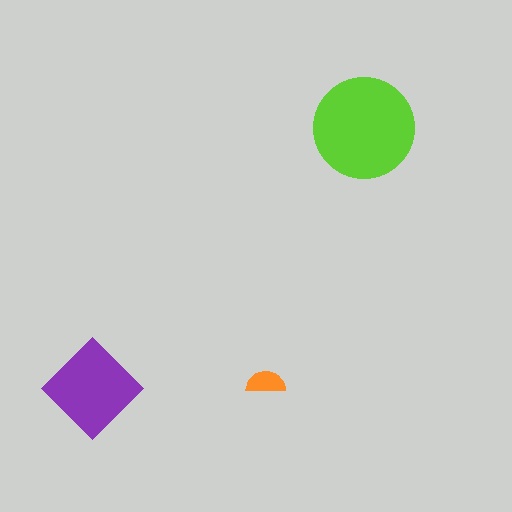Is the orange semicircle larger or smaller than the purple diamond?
Smaller.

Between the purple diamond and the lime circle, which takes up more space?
The lime circle.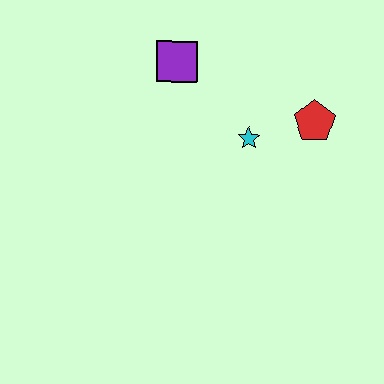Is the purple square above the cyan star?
Yes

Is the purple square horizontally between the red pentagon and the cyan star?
No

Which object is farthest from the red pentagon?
The purple square is farthest from the red pentagon.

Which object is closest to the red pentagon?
The cyan star is closest to the red pentagon.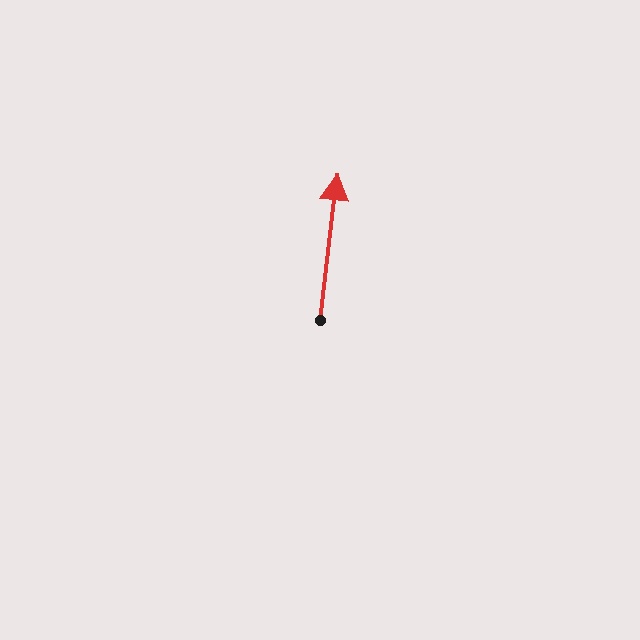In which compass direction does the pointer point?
North.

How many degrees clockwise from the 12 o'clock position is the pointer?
Approximately 7 degrees.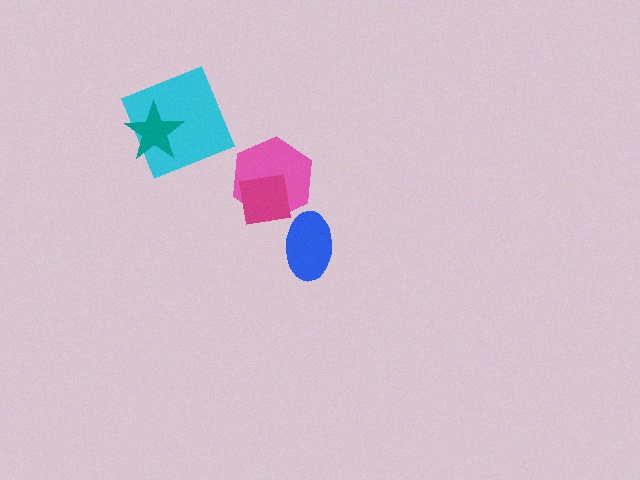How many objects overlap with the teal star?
1 object overlaps with the teal star.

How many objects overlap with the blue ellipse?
0 objects overlap with the blue ellipse.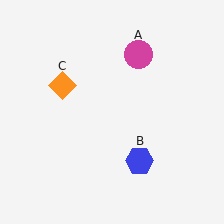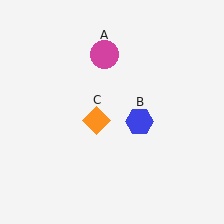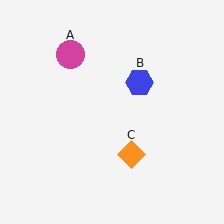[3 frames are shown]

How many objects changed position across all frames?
3 objects changed position: magenta circle (object A), blue hexagon (object B), orange diamond (object C).